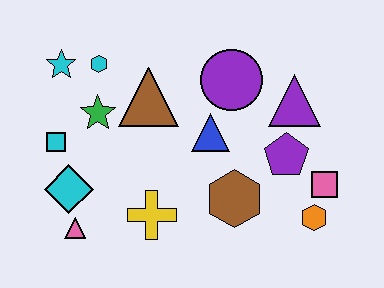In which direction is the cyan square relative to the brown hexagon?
The cyan square is to the left of the brown hexagon.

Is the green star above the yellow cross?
Yes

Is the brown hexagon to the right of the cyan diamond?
Yes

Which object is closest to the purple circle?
The blue triangle is closest to the purple circle.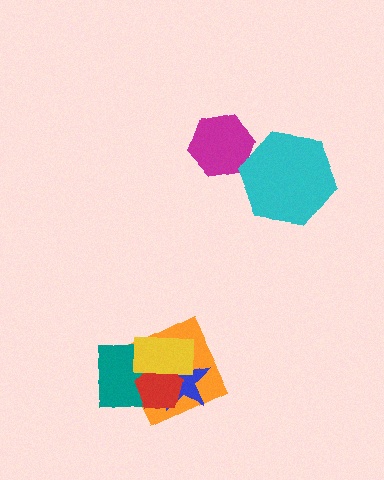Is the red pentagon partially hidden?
Yes, it is partially covered by another shape.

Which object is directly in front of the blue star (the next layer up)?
The teal square is directly in front of the blue star.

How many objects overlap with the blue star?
4 objects overlap with the blue star.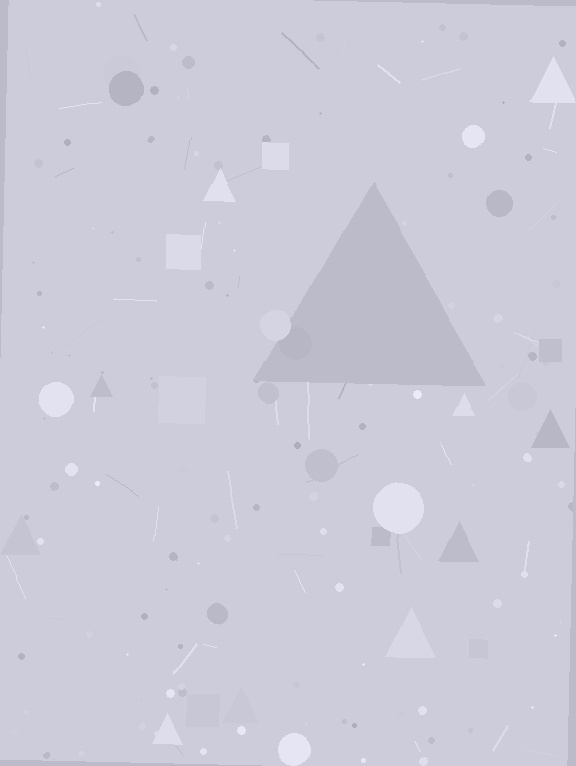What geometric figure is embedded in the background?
A triangle is embedded in the background.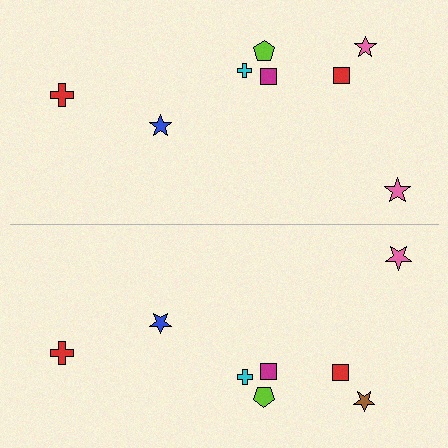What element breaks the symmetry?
The brown star on the bottom side breaks the symmetry — its mirror counterpart is pink.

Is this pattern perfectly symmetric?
No, the pattern is not perfectly symmetric. The brown star on the bottom side breaks the symmetry — its mirror counterpart is pink.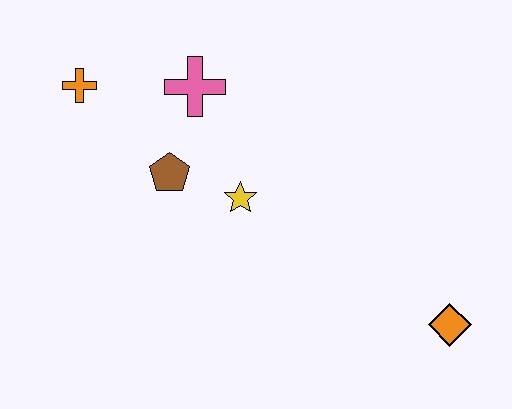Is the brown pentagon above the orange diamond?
Yes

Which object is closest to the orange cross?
The pink cross is closest to the orange cross.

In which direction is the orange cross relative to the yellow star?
The orange cross is to the left of the yellow star.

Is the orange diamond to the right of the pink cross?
Yes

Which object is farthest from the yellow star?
The orange diamond is farthest from the yellow star.